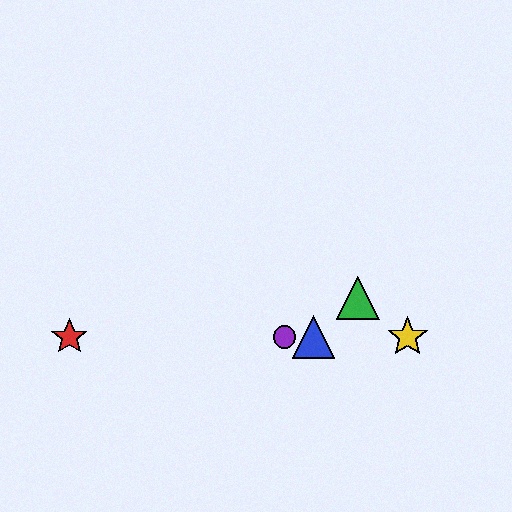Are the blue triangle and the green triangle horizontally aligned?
No, the blue triangle is at y≈337 and the green triangle is at y≈298.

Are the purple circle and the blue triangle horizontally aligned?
Yes, both are at y≈337.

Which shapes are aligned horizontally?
The red star, the blue triangle, the yellow star, the purple circle are aligned horizontally.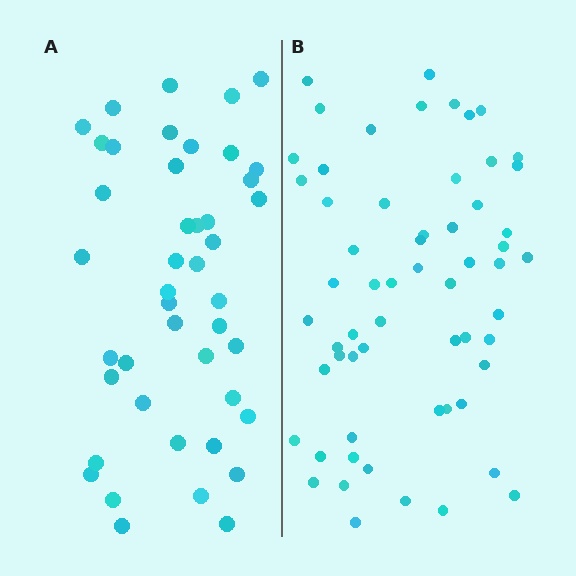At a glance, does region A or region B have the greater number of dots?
Region B (the right region) has more dots.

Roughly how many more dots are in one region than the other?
Region B has approximately 15 more dots than region A.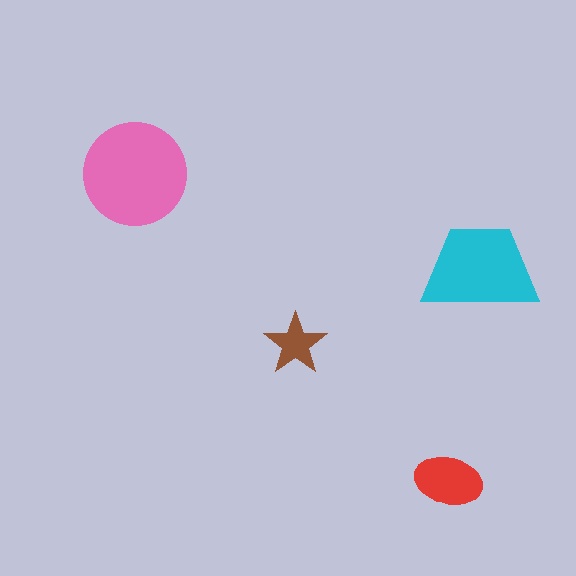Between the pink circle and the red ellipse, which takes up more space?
The pink circle.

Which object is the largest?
The pink circle.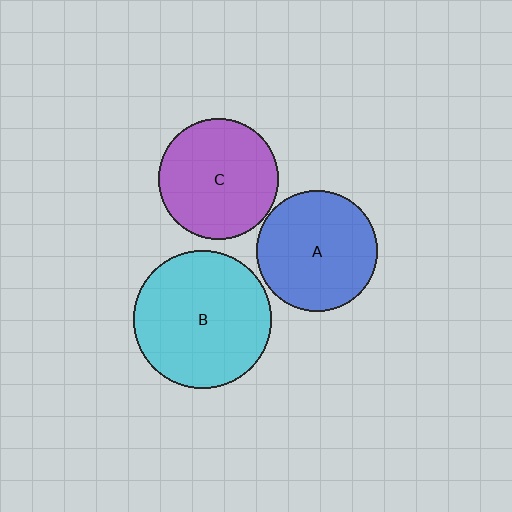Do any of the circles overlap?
No, none of the circles overlap.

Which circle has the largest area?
Circle B (cyan).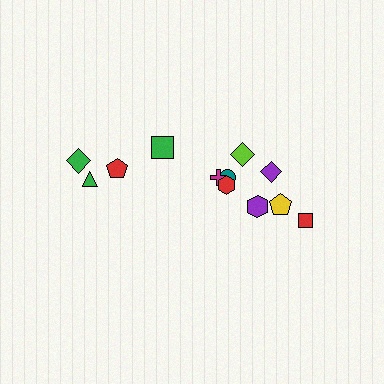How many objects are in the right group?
There are 8 objects.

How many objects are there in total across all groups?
There are 12 objects.